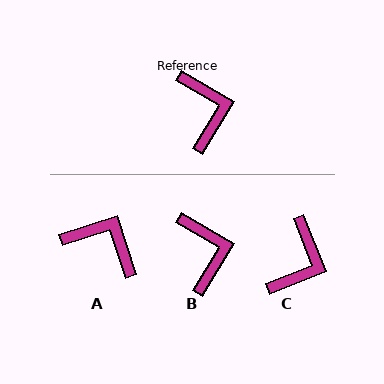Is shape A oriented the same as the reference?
No, it is off by about 48 degrees.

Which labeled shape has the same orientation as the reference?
B.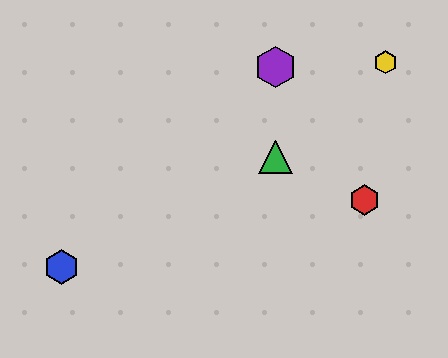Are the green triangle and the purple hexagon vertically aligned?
Yes, both are at x≈275.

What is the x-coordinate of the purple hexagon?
The purple hexagon is at x≈275.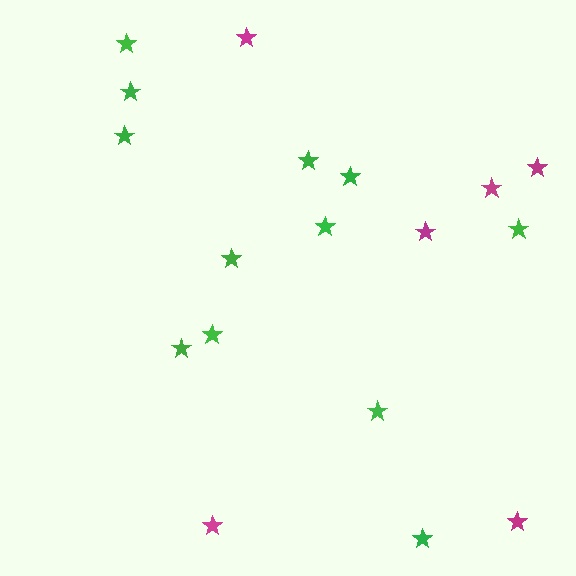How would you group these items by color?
There are 2 groups: one group of green stars (12) and one group of magenta stars (6).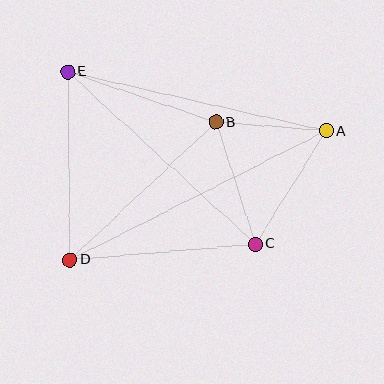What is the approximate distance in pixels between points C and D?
The distance between C and D is approximately 186 pixels.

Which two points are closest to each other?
Points A and B are closest to each other.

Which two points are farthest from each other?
Points A and D are farthest from each other.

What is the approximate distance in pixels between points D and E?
The distance between D and E is approximately 188 pixels.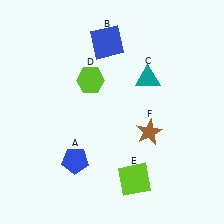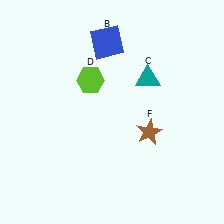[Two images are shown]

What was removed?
The blue pentagon (A), the lime square (E) were removed in Image 2.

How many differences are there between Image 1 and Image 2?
There are 2 differences between the two images.